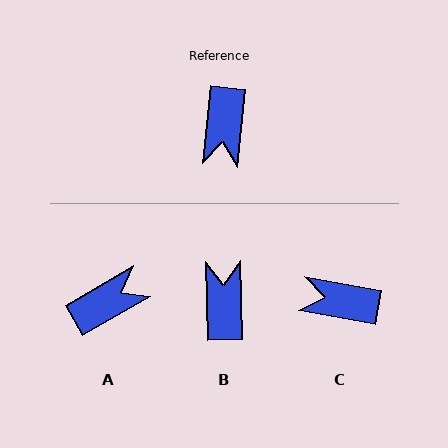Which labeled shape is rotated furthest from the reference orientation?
B, about 173 degrees away.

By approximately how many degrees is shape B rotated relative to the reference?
Approximately 173 degrees clockwise.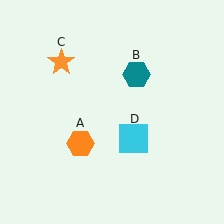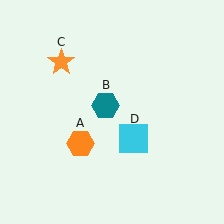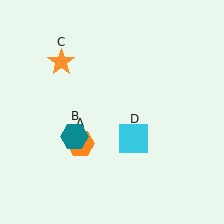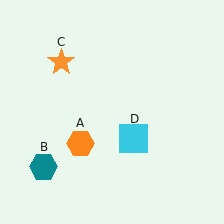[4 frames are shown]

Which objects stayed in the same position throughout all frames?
Orange hexagon (object A) and orange star (object C) and cyan square (object D) remained stationary.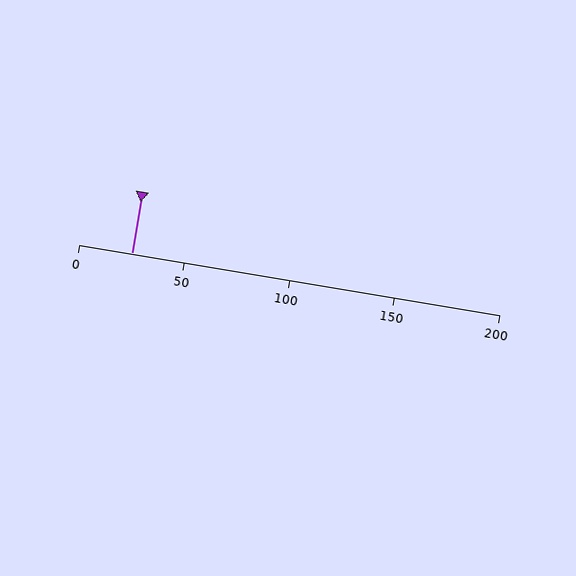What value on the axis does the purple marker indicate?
The marker indicates approximately 25.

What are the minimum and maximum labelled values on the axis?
The axis runs from 0 to 200.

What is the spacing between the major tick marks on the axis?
The major ticks are spaced 50 apart.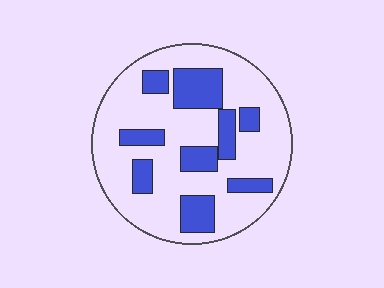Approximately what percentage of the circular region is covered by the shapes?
Approximately 25%.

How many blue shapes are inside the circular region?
9.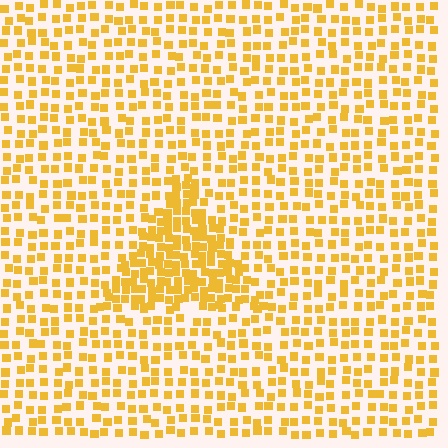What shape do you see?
I see a triangle.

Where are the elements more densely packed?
The elements are more densely packed inside the triangle boundary.